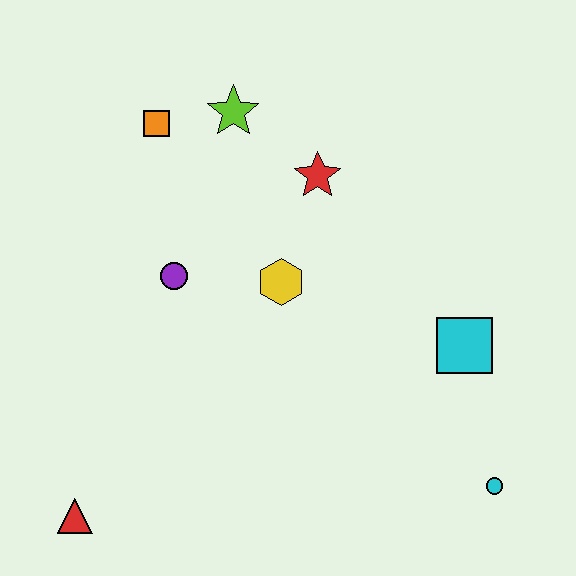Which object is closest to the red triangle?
The purple circle is closest to the red triangle.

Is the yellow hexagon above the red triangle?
Yes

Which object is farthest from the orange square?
The cyan circle is farthest from the orange square.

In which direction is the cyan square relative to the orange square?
The cyan square is to the right of the orange square.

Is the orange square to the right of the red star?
No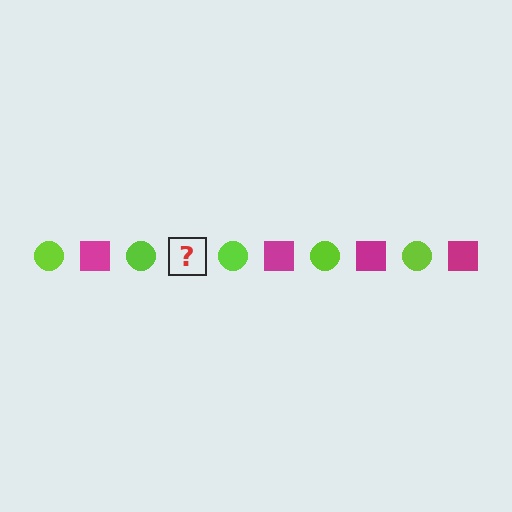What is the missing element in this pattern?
The missing element is a magenta square.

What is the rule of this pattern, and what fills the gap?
The rule is that the pattern alternates between lime circle and magenta square. The gap should be filled with a magenta square.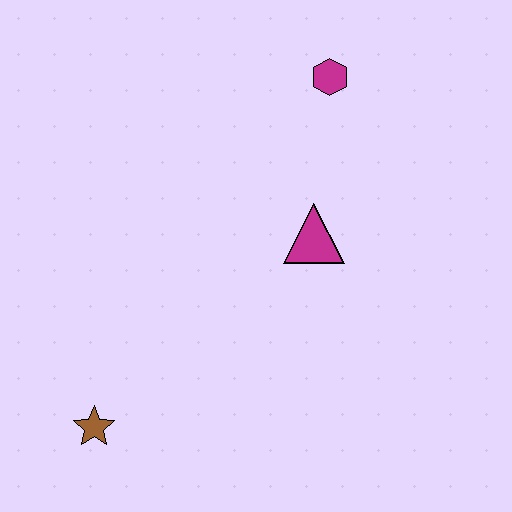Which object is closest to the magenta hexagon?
The magenta triangle is closest to the magenta hexagon.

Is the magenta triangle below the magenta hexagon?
Yes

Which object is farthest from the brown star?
The magenta hexagon is farthest from the brown star.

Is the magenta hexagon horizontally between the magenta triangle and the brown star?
No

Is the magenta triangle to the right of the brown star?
Yes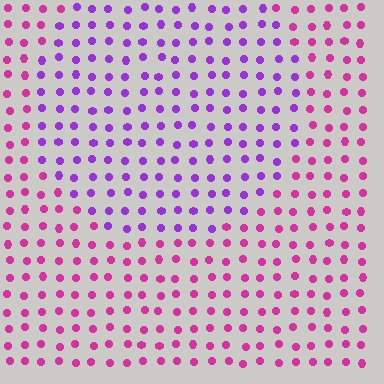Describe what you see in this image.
The image is filled with small magenta elements in a uniform arrangement. A circle-shaped region is visible where the elements are tinted to a slightly different hue, forming a subtle color boundary.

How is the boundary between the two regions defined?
The boundary is defined purely by a slight shift in hue (about 42 degrees). Spacing, size, and orientation are identical on both sides.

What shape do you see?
I see a circle.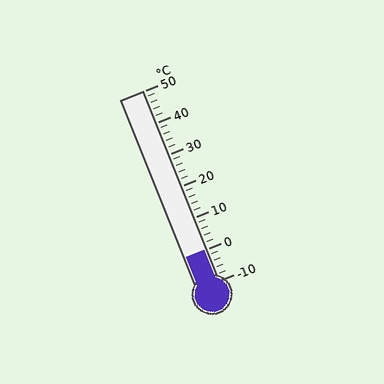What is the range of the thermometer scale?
The thermometer scale ranges from -10°C to 50°C.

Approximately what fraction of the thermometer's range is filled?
The thermometer is filled to approximately 15% of its range.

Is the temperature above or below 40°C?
The temperature is below 40°C.